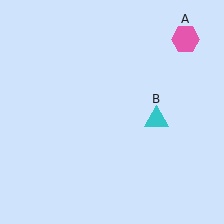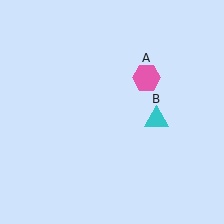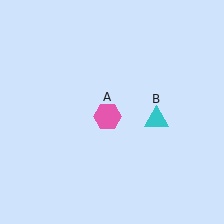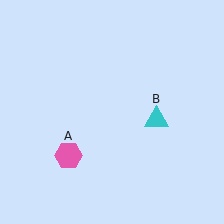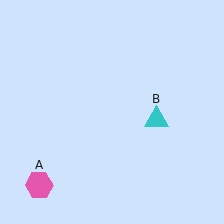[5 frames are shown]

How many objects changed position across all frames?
1 object changed position: pink hexagon (object A).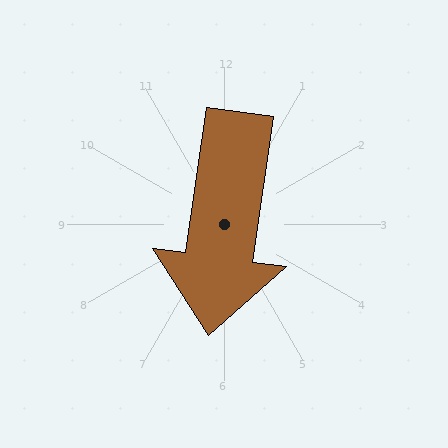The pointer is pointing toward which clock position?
Roughly 6 o'clock.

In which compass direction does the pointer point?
South.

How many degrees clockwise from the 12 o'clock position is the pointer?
Approximately 188 degrees.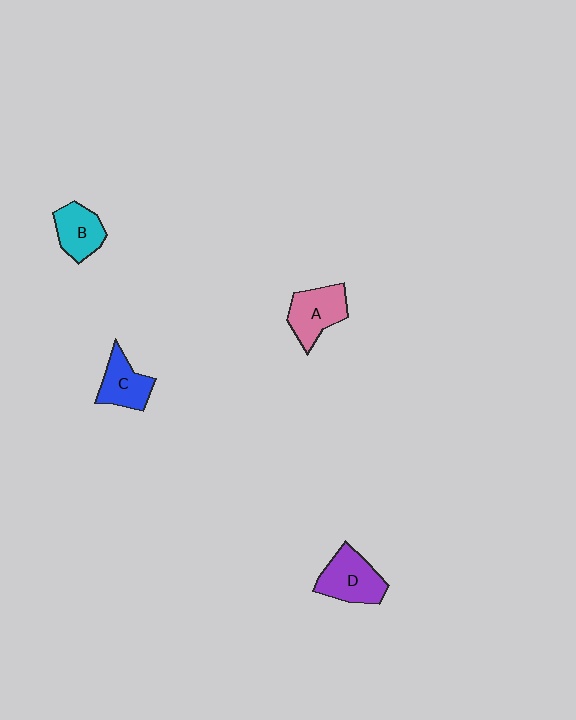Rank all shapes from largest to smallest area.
From largest to smallest: D (purple), A (pink), C (blue), B (cyan).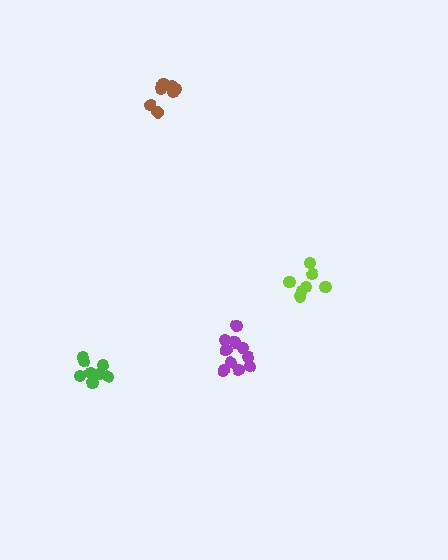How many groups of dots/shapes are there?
There are 4 groups.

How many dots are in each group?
Group 1: 8 dots, Group 2: 7 dots, Group 3: 10 dots, Group 4: 7 dots (32 total).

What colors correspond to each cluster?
The clusters are colored: green, lime, purple, brown.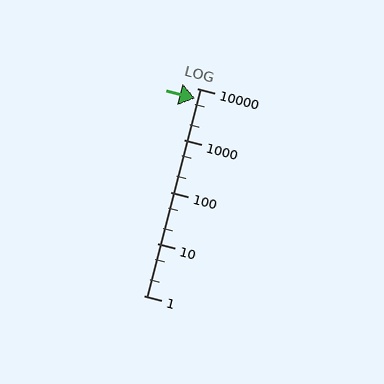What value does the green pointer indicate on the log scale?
The pointer indicates approximately 6400.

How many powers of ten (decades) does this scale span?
The scale spans 4 decades, from 1 to 10000.